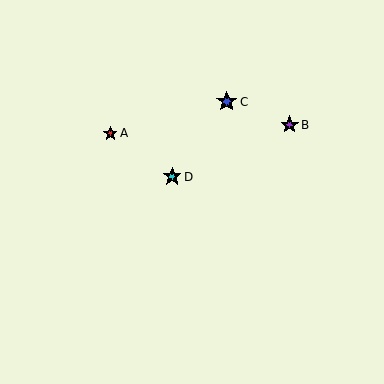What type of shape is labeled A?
Shape A is a red star.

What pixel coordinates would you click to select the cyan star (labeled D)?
Click at (172, 177) to select the cyan star D.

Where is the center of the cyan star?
The center of the cyan star is at (172, 177).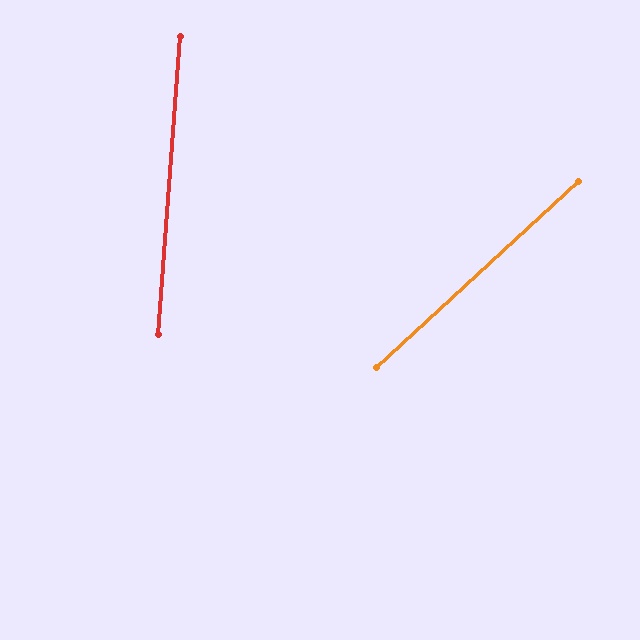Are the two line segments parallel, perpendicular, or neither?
Neither parallel nor perpendicular — they differ by about 43°.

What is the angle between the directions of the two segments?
Approximately 43 degrees.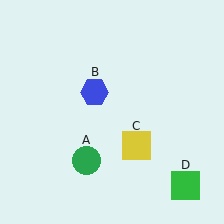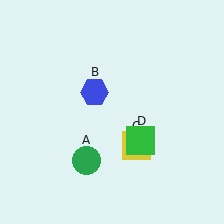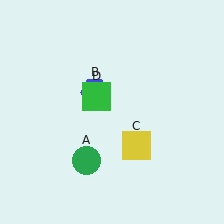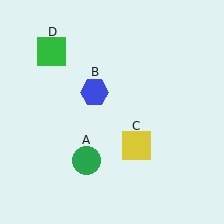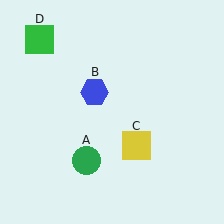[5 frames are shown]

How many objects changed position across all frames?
1 object changed position: green square (object D).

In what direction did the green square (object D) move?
The green square (object D) moved up and to the left.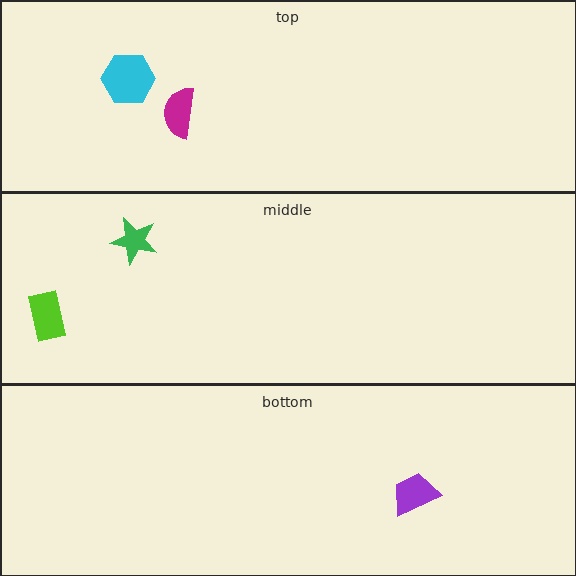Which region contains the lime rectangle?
The middle region.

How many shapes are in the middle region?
2.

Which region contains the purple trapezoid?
The bottom region.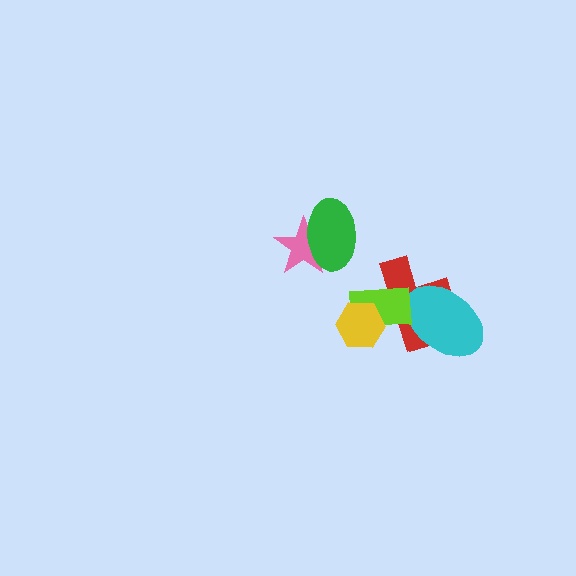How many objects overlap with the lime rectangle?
3 objects overlap with the lime rectangle.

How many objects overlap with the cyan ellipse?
2 objects overlap with the cyan ellipse.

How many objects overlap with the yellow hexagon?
2 objects overlap with the yellow hexagon.